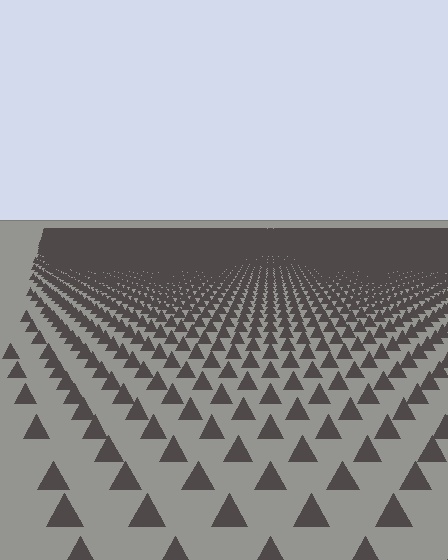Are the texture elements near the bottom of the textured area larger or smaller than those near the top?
Larger. Near the bottom, elements are closer to the viewer and appear at a bigger on-screen size.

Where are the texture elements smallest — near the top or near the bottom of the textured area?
Near the top.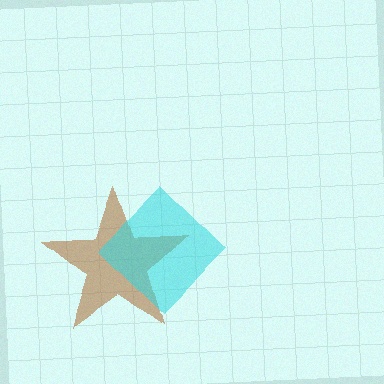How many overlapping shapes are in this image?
There are 2 overlapping shapes in the image.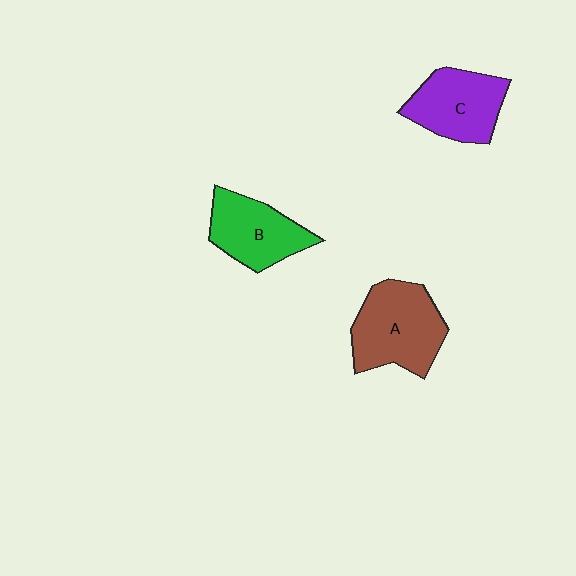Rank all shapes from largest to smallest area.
From largest to smallest: A (brown), C (purple), B (green).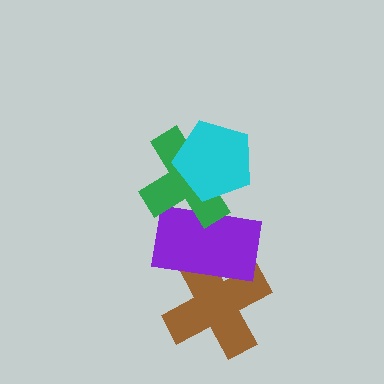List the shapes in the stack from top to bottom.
From top to bottom: the cyan pentagon, the green cross, the purple rectangle, the brown cross.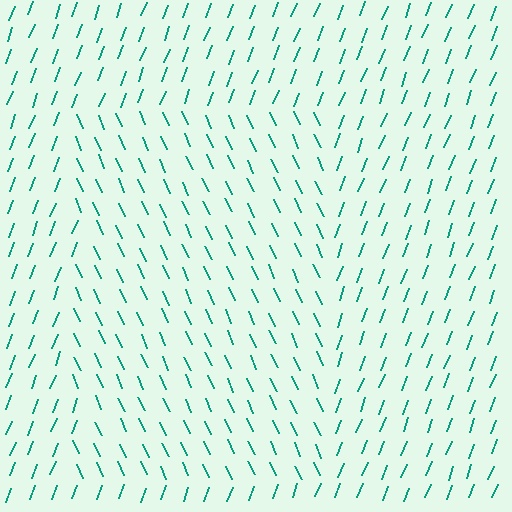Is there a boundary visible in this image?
Yes, there is a texture boundary formed by a change in line orientation.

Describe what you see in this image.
The image is filled with small teal line segments. A rectangle region in the image has lines oriented differently from the surrounding lines, creating a visible texture boundary.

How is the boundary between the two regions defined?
The boundary is defined purely by a change in line orientation (approximately 45 degrees difference). All lines are the same color and thickness.